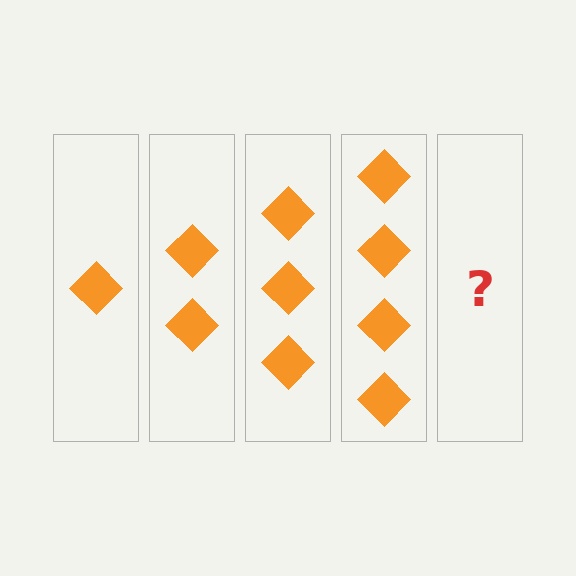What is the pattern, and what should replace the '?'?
The pattern is that each step adds one more diamond. The '?' should be 5 diamonds.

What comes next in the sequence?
The next element should be 5 diamonds.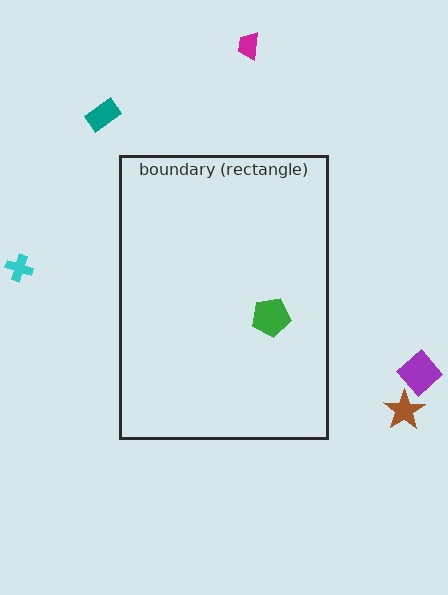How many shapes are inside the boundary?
1 inside, 5 outside.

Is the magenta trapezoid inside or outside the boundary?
Outside.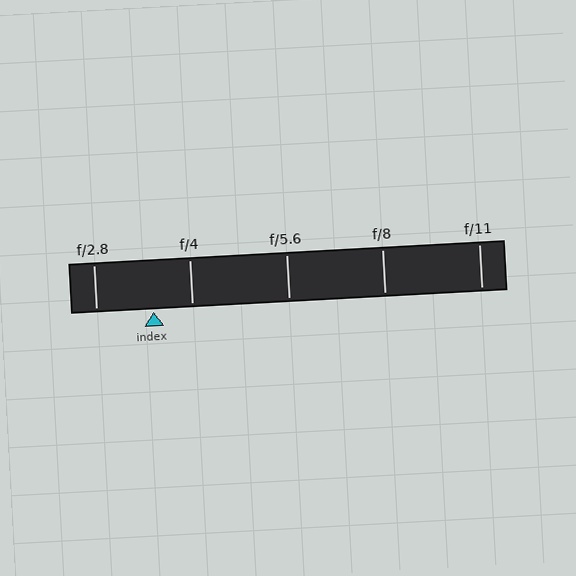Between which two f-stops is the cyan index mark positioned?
The index mark is between f/2.8 and f/4.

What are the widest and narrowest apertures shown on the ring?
The widest aperture shown is f/2.8 and the narrowest is f/11.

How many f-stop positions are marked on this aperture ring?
There are 5 f-stop positions marked.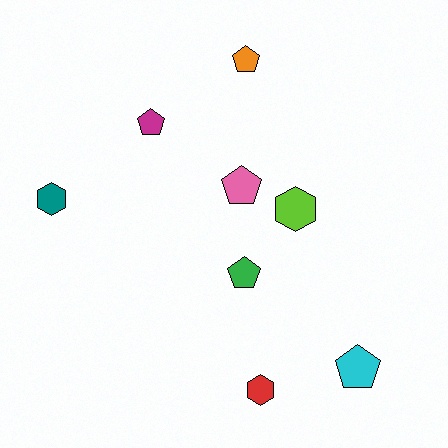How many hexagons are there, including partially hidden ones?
There are 3 hexagons.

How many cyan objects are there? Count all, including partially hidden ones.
There is 1 cyan object.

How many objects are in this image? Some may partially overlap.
There are 8 objects.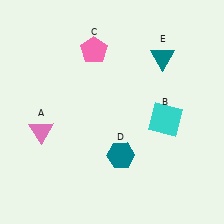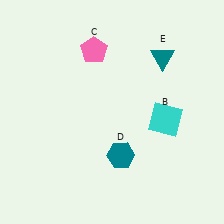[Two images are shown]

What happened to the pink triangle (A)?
The pink triangle (A) was removed in Image 2. It was in the bottom-left area of Image 1.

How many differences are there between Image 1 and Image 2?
There is 1 difference between the two images.